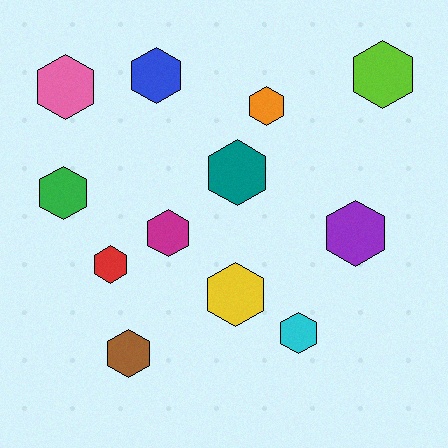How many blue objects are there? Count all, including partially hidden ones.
There is 1 blue object.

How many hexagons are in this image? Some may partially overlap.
There are 12 hexagons.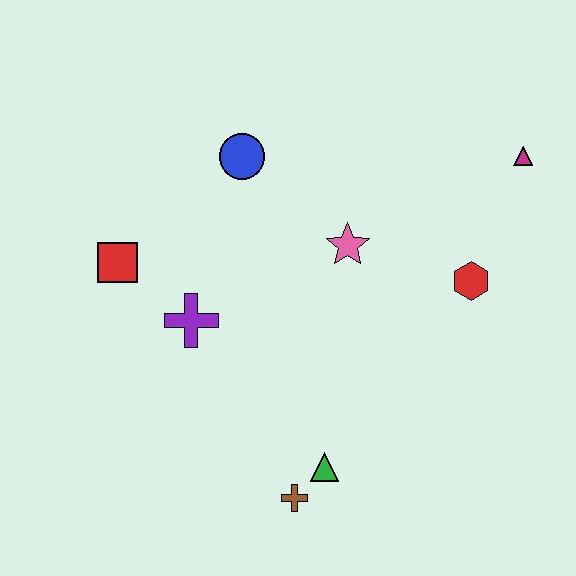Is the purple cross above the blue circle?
No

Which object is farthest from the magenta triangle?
The red square is farthest from the magenta triangle.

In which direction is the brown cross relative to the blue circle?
The brown cross is below the blue circle.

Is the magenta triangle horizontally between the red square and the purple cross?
No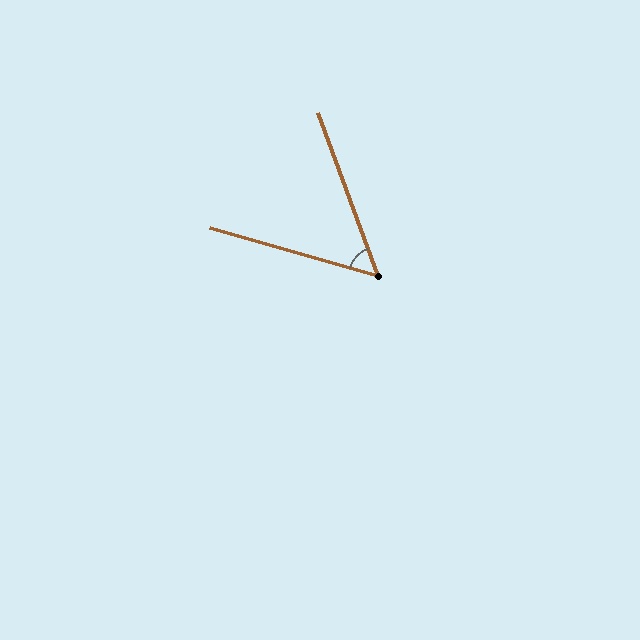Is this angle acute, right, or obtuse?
It is acute.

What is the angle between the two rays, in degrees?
Approximately 54 degrees.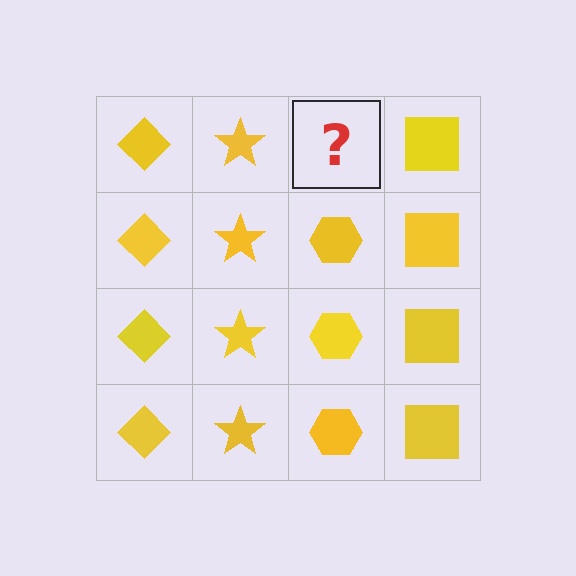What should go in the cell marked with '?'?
The missing cell should contain a yellow hexagon.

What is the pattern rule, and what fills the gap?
The rule is that each column has a consistent shape. The gap should be filled with a yellow hexagon.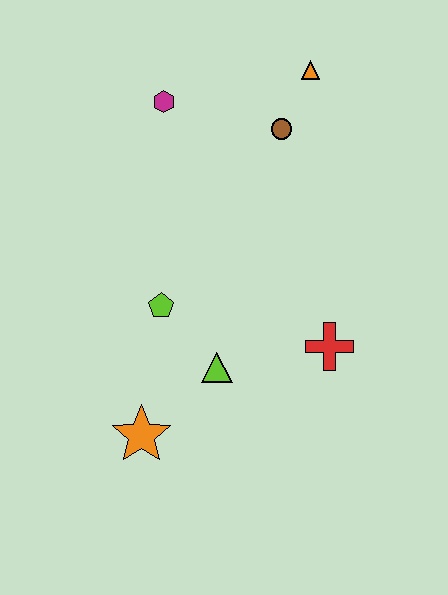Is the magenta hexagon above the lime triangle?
Yes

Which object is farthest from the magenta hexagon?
The orange star is farthest from the magenta hexagon.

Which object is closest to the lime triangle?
The lime pentagon is closest to the lime triangle.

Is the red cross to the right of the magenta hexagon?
Yes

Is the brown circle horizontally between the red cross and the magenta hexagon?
Yes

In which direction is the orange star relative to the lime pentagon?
The orange star is below the lime pentagon.